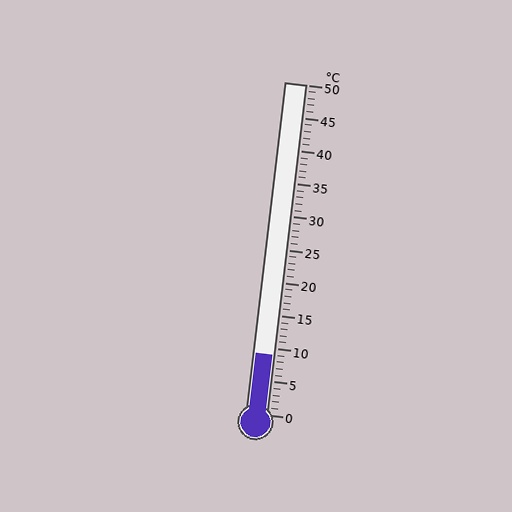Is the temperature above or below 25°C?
The temperature is below 25°C.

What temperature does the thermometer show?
The thermometer shows approximately 9°C.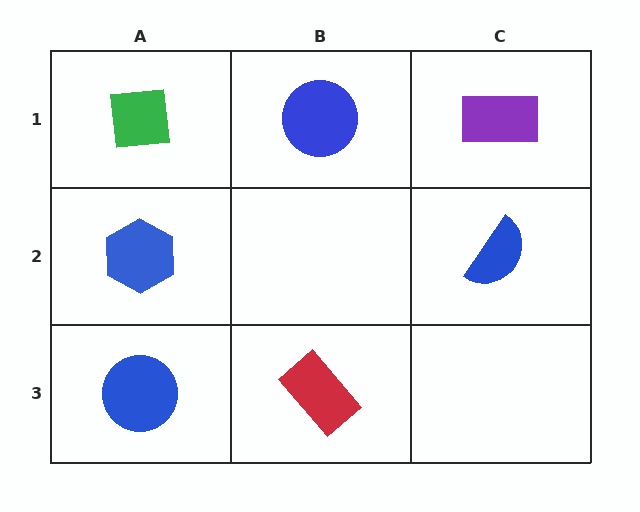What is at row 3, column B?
A red rectangle.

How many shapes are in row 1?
3 shapes.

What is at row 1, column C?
A purple rectangle.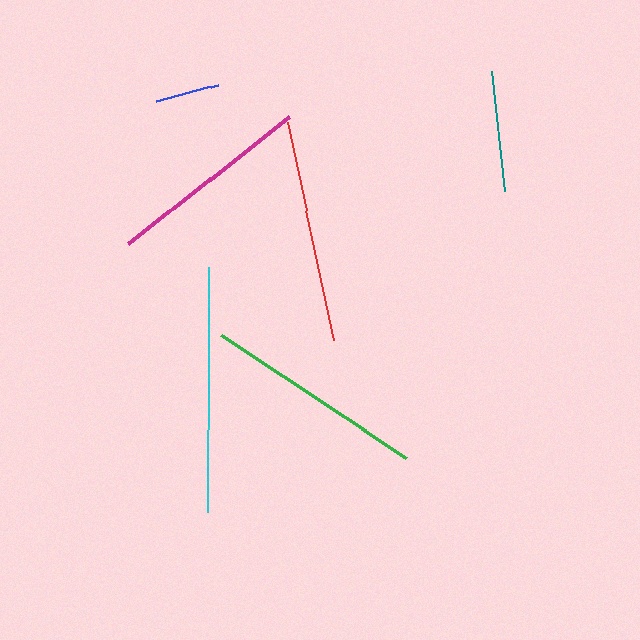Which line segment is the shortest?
The blue line is the shortest at approximately 64 pixels.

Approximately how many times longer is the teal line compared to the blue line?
The teal line is approximately 1.9 times the length of the blue line.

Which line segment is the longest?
The cyan line is the longest at approximately 246 pixels.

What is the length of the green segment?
The green segment is approximately 223 pixels long.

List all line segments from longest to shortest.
From longest to shortest: cyan, green, red, magenta, teal, blue.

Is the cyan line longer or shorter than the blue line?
The cyan line is longer than the blue line.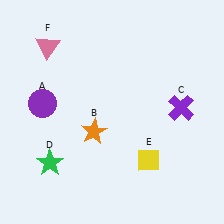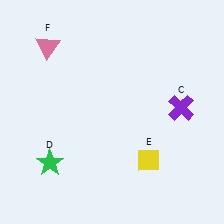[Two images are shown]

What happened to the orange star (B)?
The orange star (B) was removed in Image 2. It was in the bottom-left area of Image 1.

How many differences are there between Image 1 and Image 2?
There are 2 differences between the two images.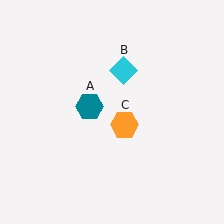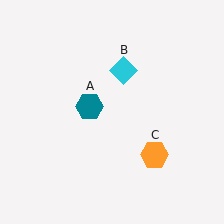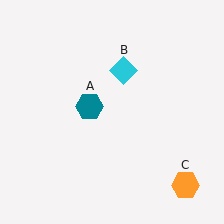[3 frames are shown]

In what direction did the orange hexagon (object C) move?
The orange hexagon (object C) moved down and to the right.